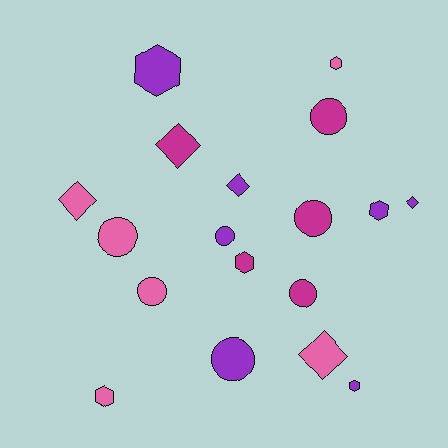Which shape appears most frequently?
Circle, with 7 objects.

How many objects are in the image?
There are 18 objects.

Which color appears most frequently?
Purple, with 7 objects.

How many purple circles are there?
There are 2 purple circles.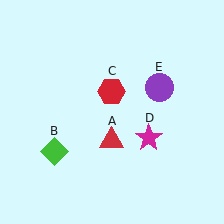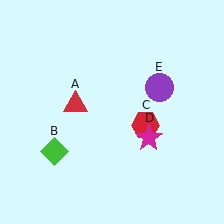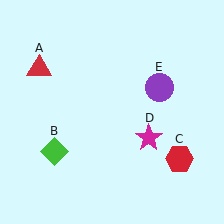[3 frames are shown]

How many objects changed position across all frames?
2 objects changed position: red triangle (object A), red hexagon (object C).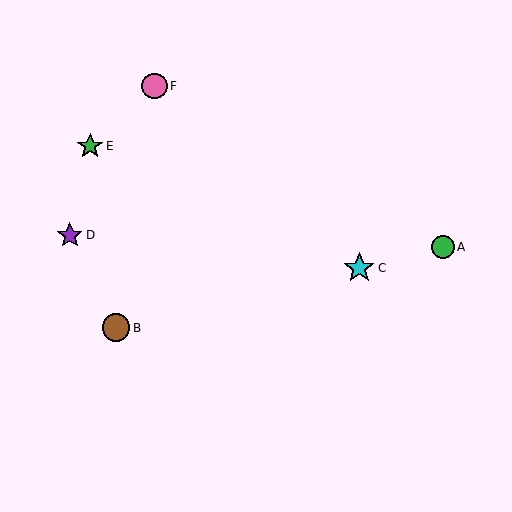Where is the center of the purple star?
The center of the purple star is at (70, 235).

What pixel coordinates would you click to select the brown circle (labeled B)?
Click at (116, 328) to select the brown circle B.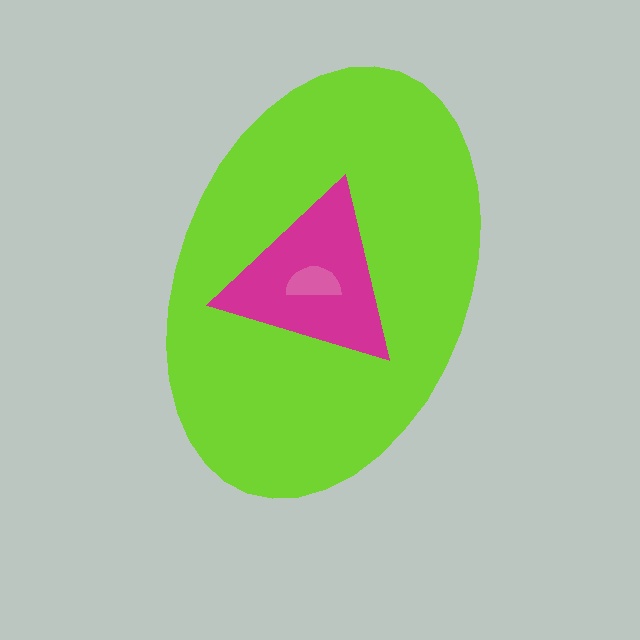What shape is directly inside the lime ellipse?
The magenta triangle.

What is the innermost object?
The pink semicircle.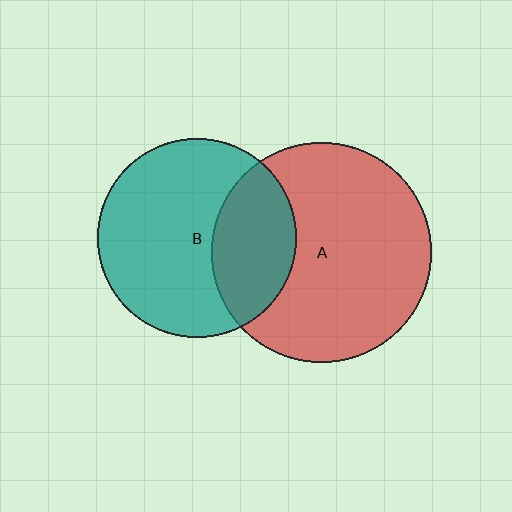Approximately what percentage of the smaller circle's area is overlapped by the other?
Approximately 30%.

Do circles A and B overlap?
Yes.